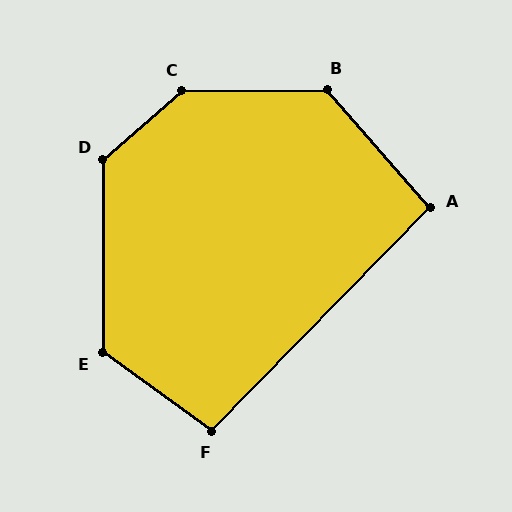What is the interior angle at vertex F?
Approximately 98 degrees (obtuse).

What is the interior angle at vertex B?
Approximately 131 degrees (obtuse).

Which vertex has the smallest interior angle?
A, at approximately 94 degrees.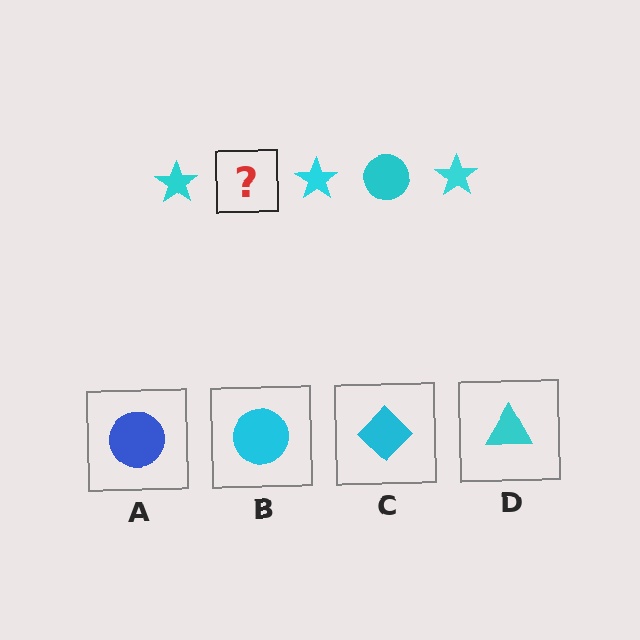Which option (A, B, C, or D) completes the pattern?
B.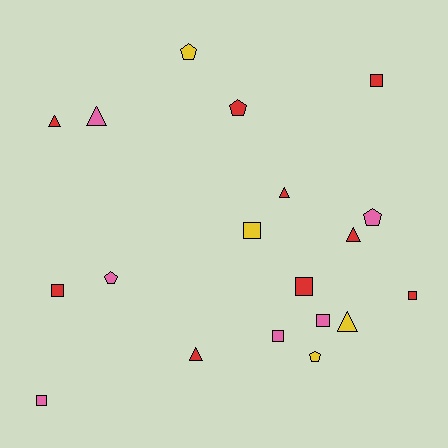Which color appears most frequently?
Red, with 9 objects.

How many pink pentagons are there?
There are 2 pink pentagons.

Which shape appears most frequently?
Square, with 8 objects.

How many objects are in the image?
There are 19 objects.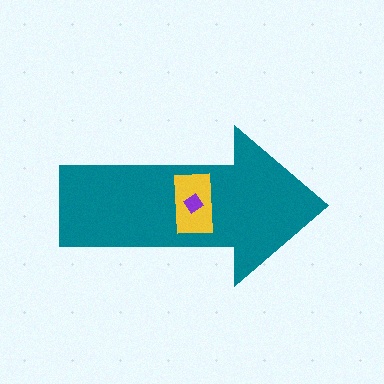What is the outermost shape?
The teal arrow.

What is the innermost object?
The purple diamond.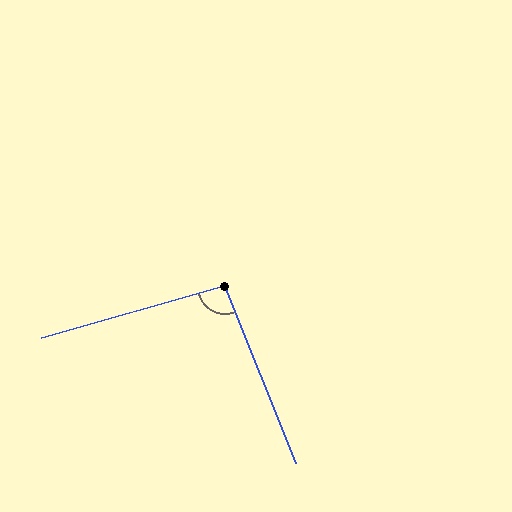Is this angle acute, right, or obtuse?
It is obtuse.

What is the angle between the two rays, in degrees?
Approximately 96 degrees.